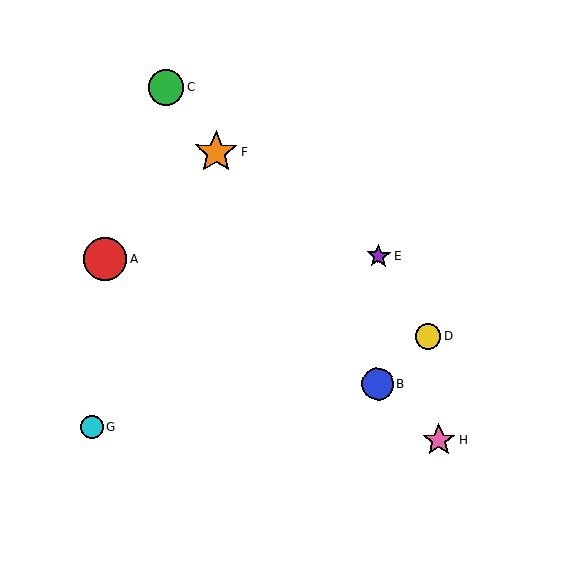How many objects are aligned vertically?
2 objects (B, E) are aligned vertically.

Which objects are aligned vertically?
Objects B, E are aligned vertically.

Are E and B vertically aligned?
Yes, both are at x≈379.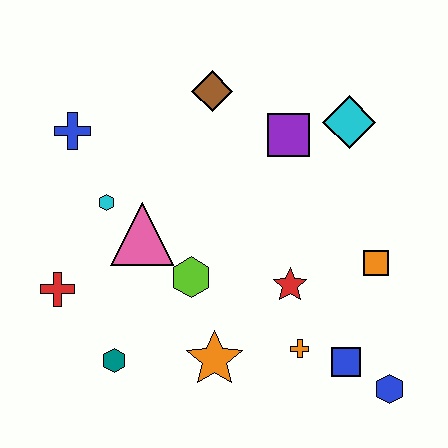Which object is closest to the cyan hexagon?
The pink triangle is closest to the cyan hexagon.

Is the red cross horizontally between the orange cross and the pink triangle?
No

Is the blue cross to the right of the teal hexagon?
No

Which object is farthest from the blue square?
The blue cross is farthest from the blue square.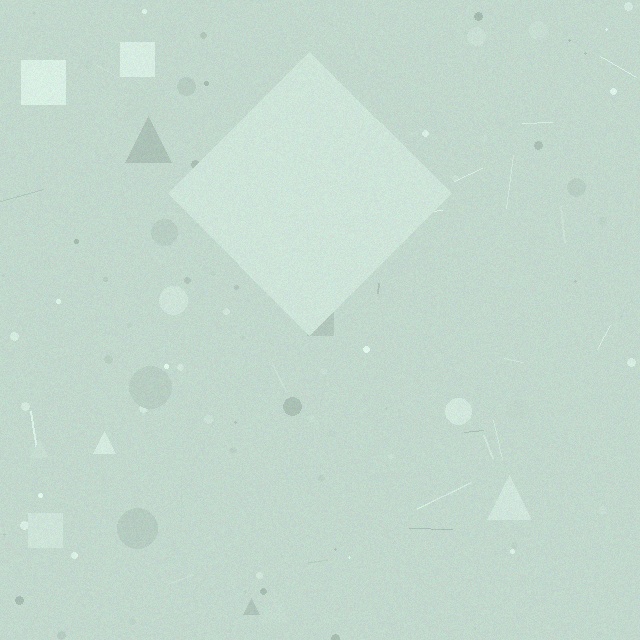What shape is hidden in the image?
A diamond is hidden in the image.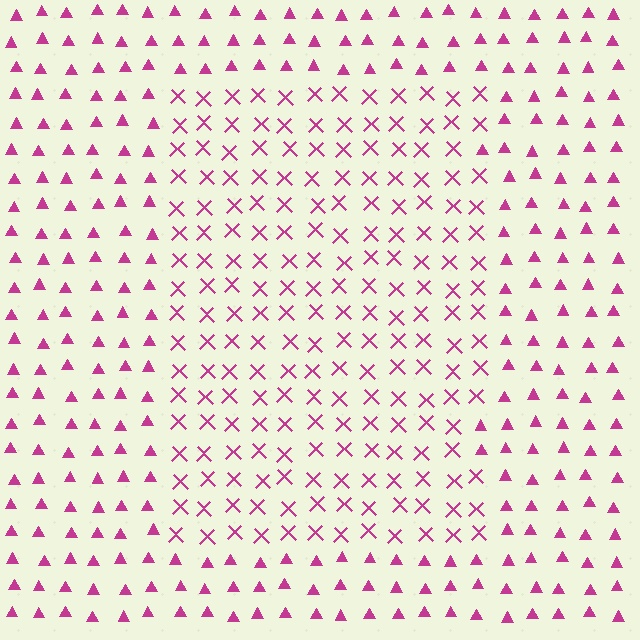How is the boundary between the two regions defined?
The boundary is defined by a change in element shape: X marks inside vs. triangles outside. All elements share the same color and spacing.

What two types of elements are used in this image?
The image uses X marks inside the rectangle region and triangles outside it.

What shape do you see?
I see a rectangle.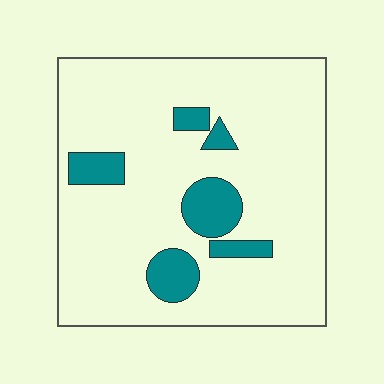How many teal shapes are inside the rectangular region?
6.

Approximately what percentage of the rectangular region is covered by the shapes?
Approximately 15%.